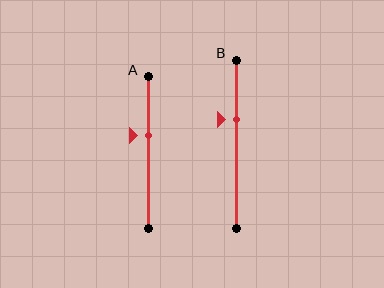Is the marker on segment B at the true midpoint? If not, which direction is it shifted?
No, the marker on segment B is shifted upward by about 15% of the segment length.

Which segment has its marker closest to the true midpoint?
Segment A has its marker closest to the true midpoint.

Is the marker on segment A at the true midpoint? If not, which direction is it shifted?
No, the marker on segment A is shifted upward by about 11% of the segment length.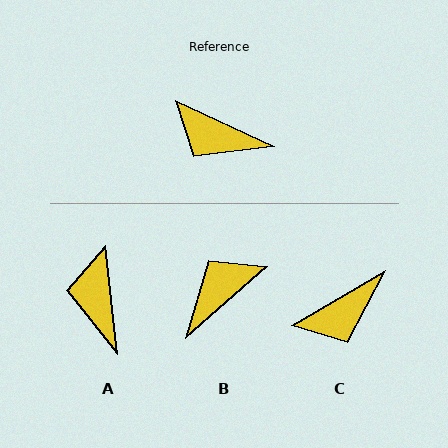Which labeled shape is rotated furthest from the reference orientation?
B, about 113 degrees away.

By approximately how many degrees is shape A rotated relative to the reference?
Approximately 58 degrees clockwise.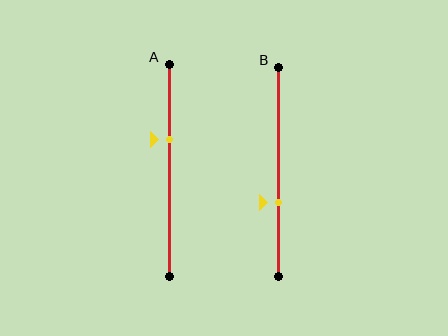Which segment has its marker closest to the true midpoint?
Segment A has its marker closest to the true midpoint.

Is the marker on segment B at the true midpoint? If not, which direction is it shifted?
No, the marker on segment B is shifted downward by about 15% of the segment length.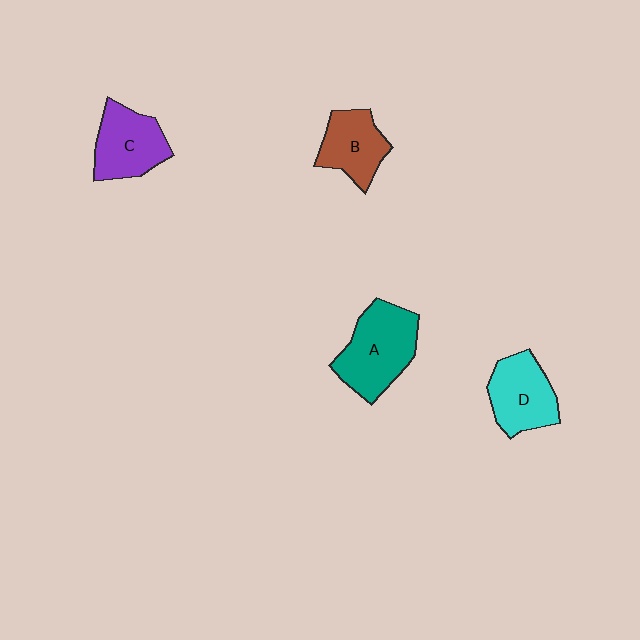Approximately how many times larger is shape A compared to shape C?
Approximately 1.3 times.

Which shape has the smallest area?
Shape B (brown).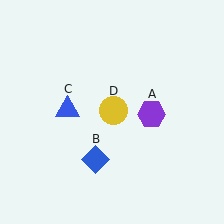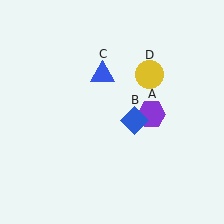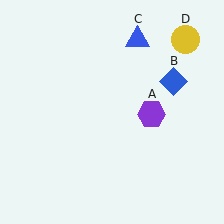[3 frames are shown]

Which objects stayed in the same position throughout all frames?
Purple hexagon (object A) remained stationary.